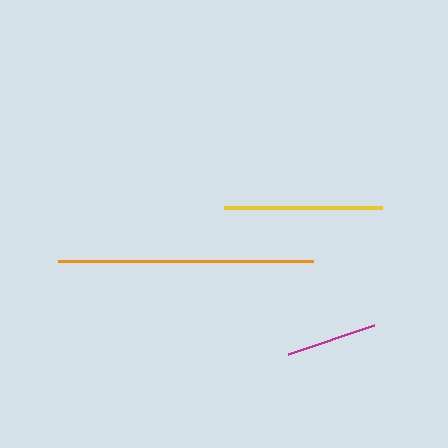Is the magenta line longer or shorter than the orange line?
The orange line is longer than the magenta line.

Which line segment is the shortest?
The magenta line is the shortest at approximately 90 pixels.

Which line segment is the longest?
The orange line is the longest at approximately 255 pixels.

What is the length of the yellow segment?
The yellow segment is approximately 157 pixels long.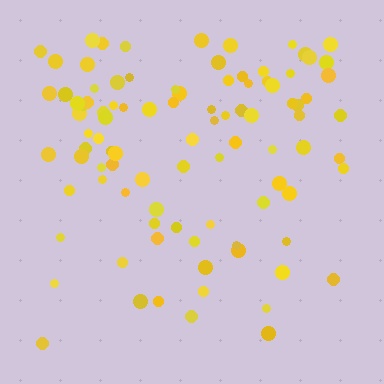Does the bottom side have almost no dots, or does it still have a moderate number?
Still a moderate number, just noticeably fewer than the top.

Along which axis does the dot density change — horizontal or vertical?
Vertical.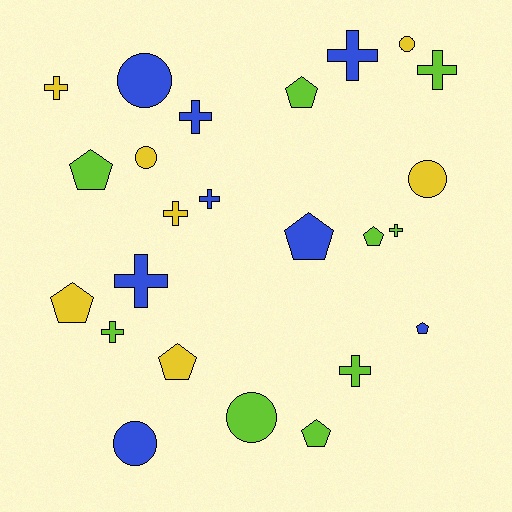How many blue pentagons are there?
There are 2 blue pentagons.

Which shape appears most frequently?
Cross, with 10 objects.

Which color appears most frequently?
Lime, with 9 objects.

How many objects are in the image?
There are 24 objects.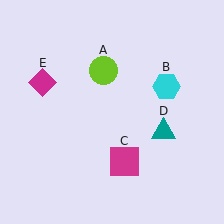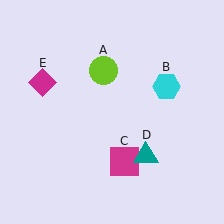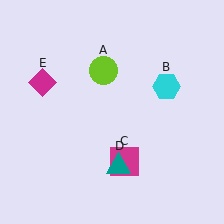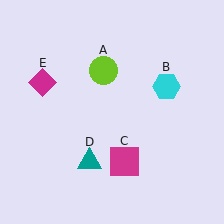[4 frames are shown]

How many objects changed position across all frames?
1 object changed position: teal triangle (object D).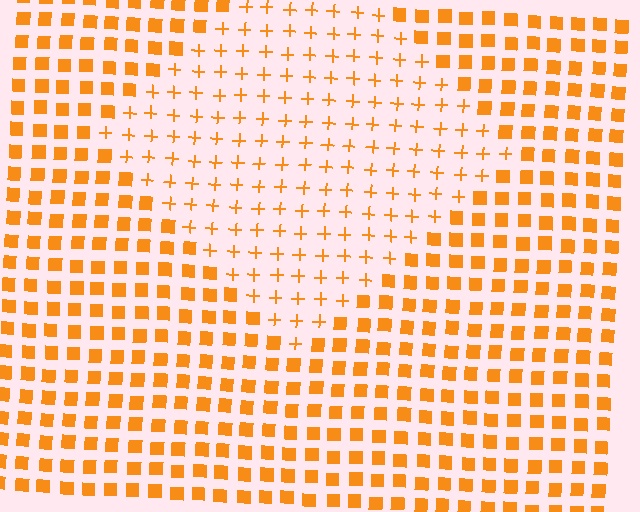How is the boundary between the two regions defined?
The boundary is defined by a change in element shape: plus signs inside vs. squares outside. All elements share the same color and spacing.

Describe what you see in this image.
The image is filled with small orange elements arranged in a uniform grid. A diamond-shaped region contains plus signs, while the surrounding area contains squares. The boundary is defined purely by the change in element shape.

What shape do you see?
I see a diamond.